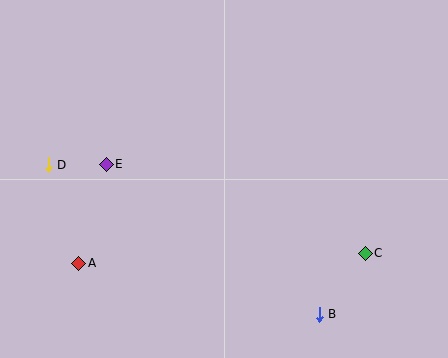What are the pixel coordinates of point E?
Point E is at (106, 164).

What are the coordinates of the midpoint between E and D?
The midpoint between E and D is at (77, 164).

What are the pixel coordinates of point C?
Point C is at (365, 253).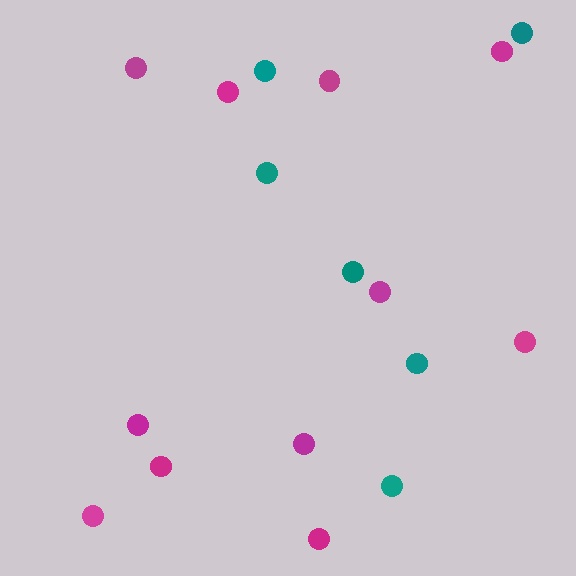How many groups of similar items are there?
There are 2 groups: one group of teal circles (6) and one group of magenta circles (11).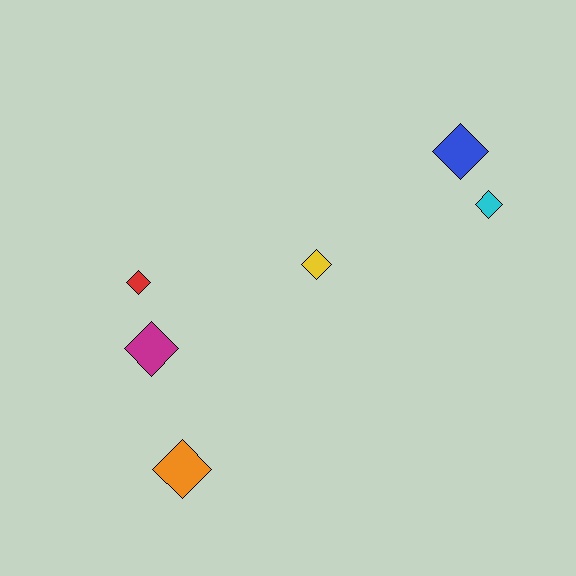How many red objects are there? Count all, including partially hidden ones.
There is 1 red object.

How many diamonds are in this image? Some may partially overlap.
There are 6 diamonds.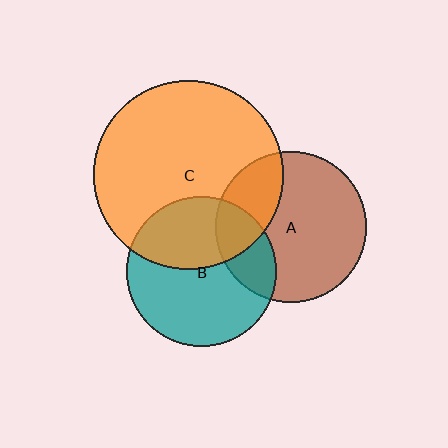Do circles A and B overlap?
Yes.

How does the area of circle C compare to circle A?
Approximately 1.6 times.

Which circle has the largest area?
Circle C (orange).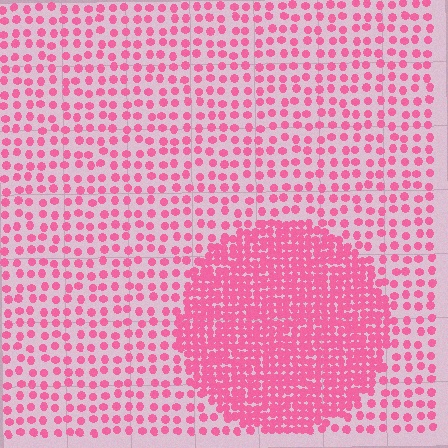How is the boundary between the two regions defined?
The boundary is defined by a change in element density (approximately 2.5x ratio). All elements are the same color, size, and shape.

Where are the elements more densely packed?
The elements are more densely packed inside the circle boundary.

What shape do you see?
I see a circle.